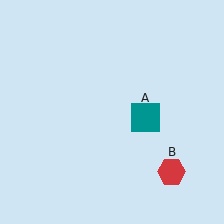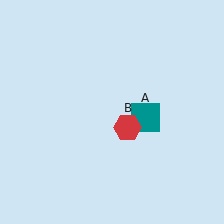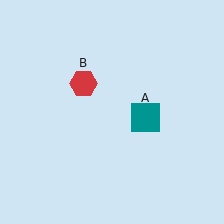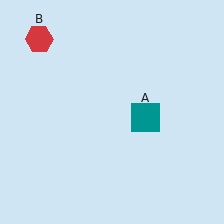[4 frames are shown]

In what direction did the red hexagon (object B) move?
The red hexagon (object B) moved up and to the left.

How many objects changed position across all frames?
1 object changed position: red hexagon (object B).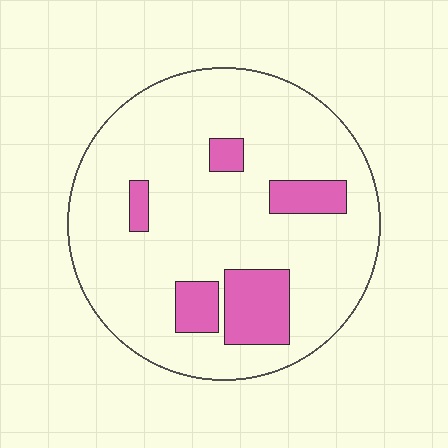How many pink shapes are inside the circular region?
5.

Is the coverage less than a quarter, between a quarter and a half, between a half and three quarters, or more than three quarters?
Less than a quarter.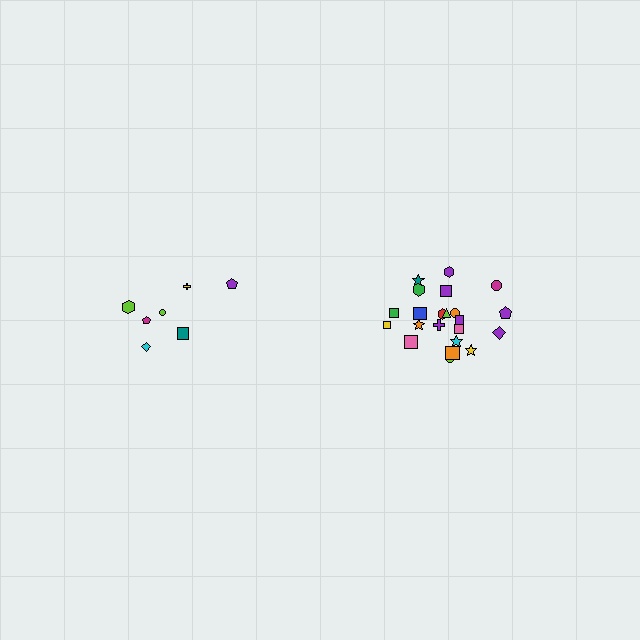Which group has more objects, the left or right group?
The right group.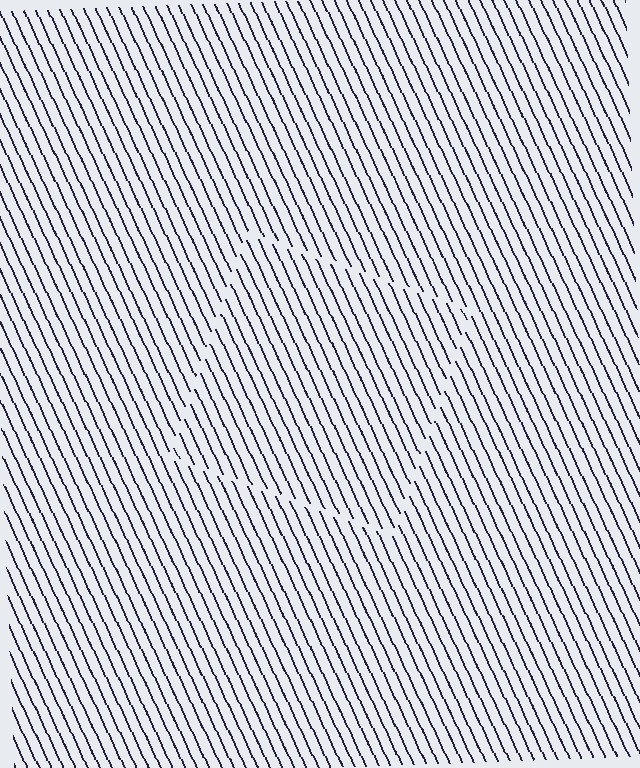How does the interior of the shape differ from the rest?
The interior of the shape contains the same grating, shifted by half a period — the contour is defined by the phase discontinuity where line-ends from the inner and outer gratings abut.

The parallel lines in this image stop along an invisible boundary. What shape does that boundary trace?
An illusory square. The interior of the shape contains the same grating, shifted by half a period — the contour is defined by the phase discontinuity where line-ends from the inner and outer gratings abut.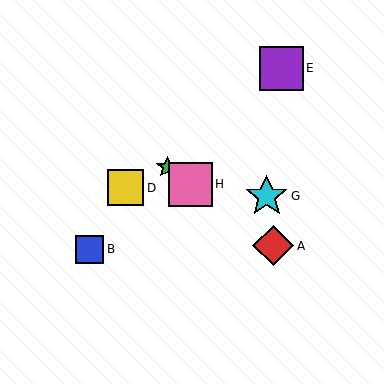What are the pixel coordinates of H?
Object H is at (191, 184).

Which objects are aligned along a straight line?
Objects A, C, F, H are aligned along a straight line.